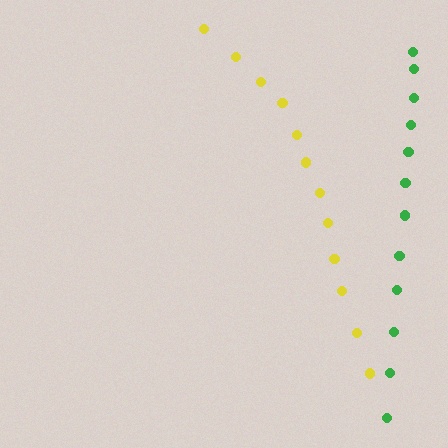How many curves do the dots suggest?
There are 2 distinct paths.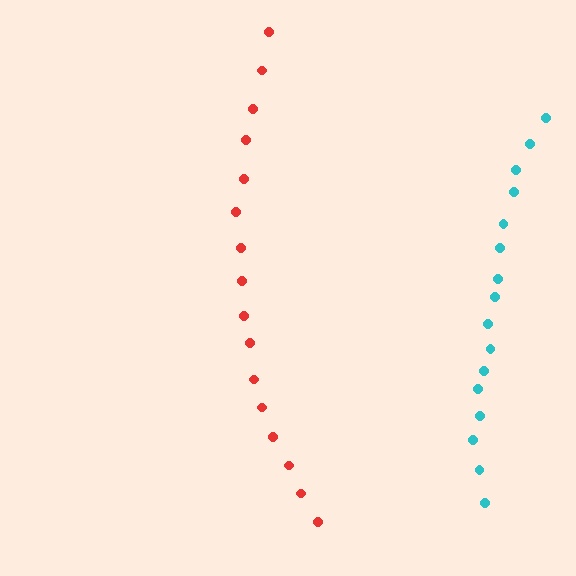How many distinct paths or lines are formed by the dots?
There are 2 distinct paths.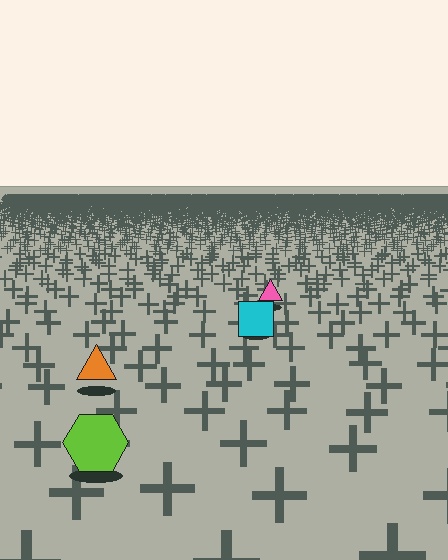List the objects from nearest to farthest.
From nearest to farthest: the lime hexagon, the orange triangle, the cyan square, the pink triangle.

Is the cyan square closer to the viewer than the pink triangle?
Yes. The cyan square is closer — you can tell from the texture gradient: the ground texture is coarser near it.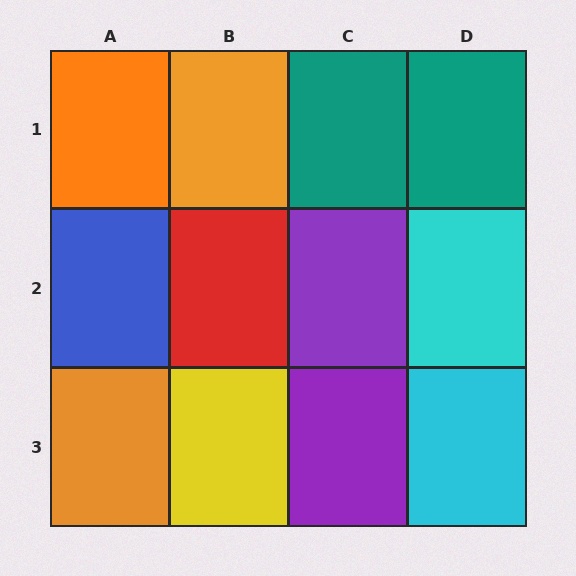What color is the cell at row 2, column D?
Cyan.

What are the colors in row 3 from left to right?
Orange, yellow, purple, cyan.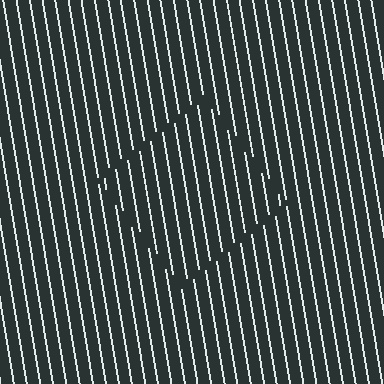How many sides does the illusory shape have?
4 sides — the line-ends trace a square.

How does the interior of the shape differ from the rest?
The interior of the shape contains the same grating, shifted by half a period — the contour is defined by the phase discontinuity where line-ends from the inner and outer gratings abut.